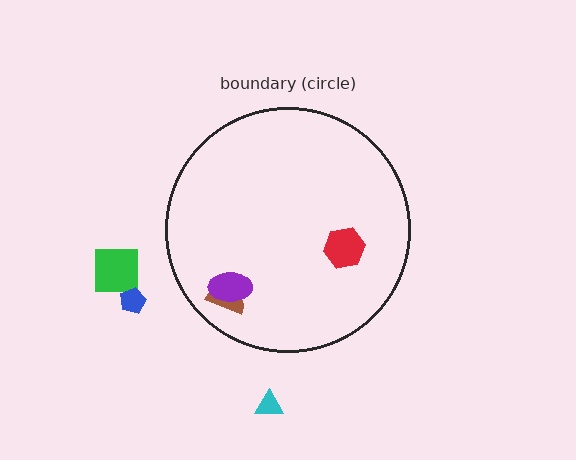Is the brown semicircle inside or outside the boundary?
Inside.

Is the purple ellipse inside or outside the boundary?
Inside.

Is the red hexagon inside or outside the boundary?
Inside.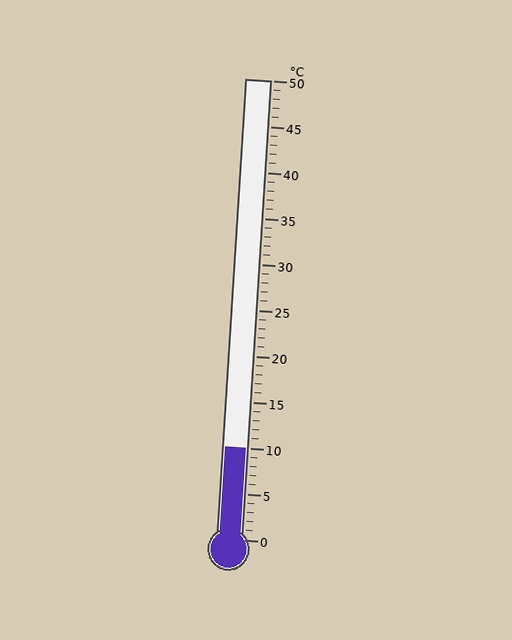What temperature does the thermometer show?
The thermometer shows approximately 10°C.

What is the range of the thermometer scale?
The thermometer scale ranges from 0°C to 50°C.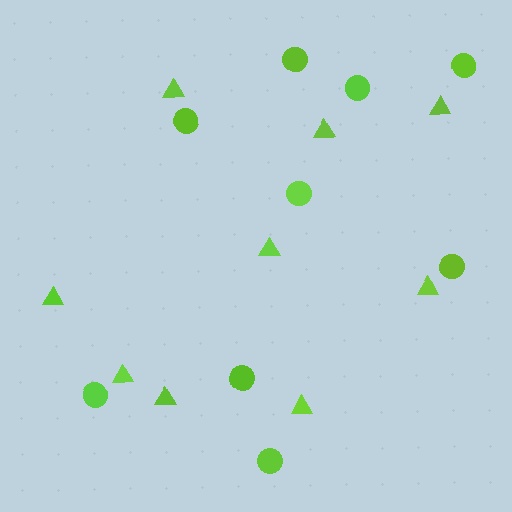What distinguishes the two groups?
There are 2 groups: one group of circles (9) and one group of triangles (9).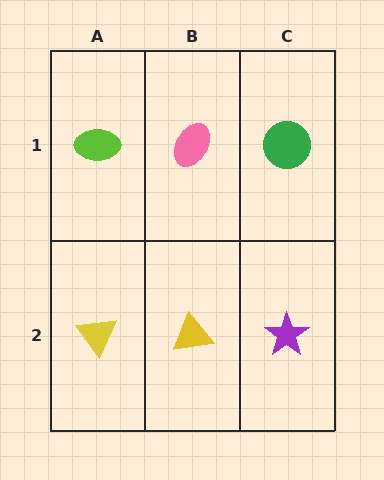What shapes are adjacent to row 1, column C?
A purple star (row 2, column C), a pink ellipse (row 1, column B).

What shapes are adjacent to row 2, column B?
A pink ellipse (row 1, column B), a yellow triangle (row 2, column A), a purple star (row 2, column C).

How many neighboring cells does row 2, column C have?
2.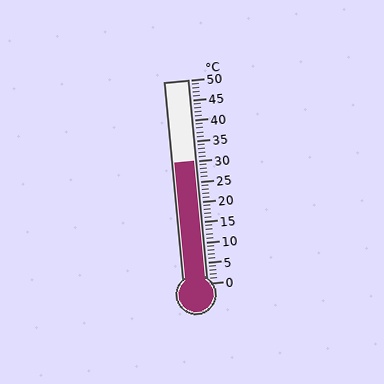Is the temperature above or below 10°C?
The temperature is above 10°C.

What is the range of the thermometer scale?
The thermometer scale ranges from 0°C to 50°C.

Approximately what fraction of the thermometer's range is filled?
The thermometer is filled to approximately 60% of its range.